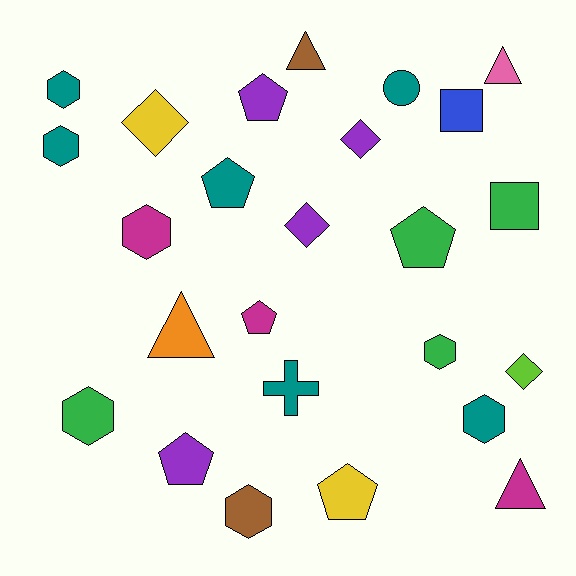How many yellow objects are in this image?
There are 2 yellow objects.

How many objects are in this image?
There are 25 objects.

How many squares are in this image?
There are 2 squares.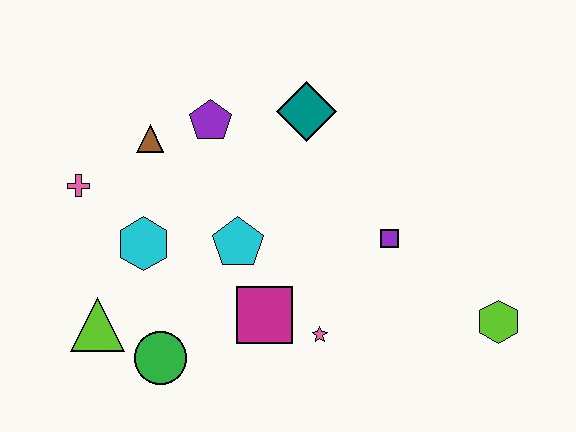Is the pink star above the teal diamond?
No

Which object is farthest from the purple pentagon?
The lime hexagon is farthest from the purple pentagon.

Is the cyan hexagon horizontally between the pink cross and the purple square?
Yes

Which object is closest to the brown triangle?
The purple pentagon is closest to the brown triangle.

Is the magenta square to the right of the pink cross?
Yes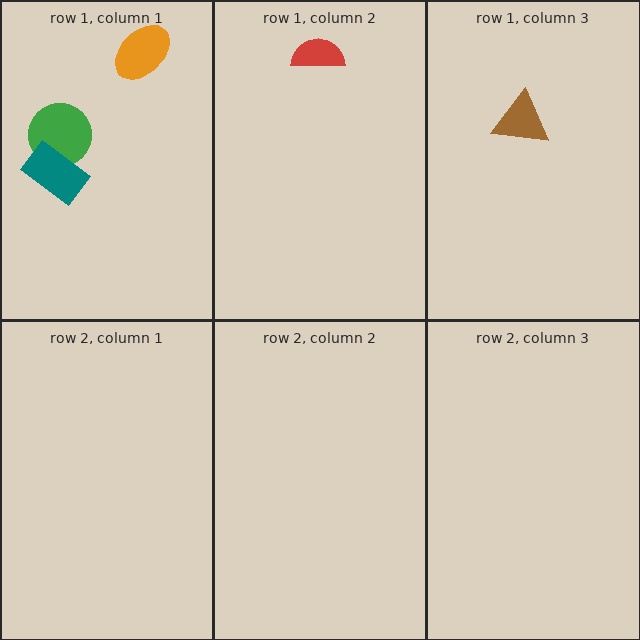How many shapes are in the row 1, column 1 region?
3.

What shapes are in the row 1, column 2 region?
The red semicircle.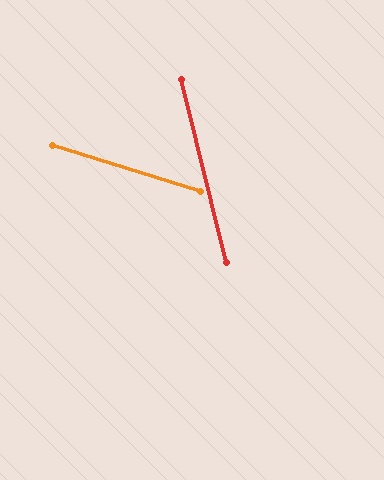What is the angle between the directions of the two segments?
Approximately 59 degrees.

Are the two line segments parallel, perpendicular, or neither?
Neither parallel nor perpendicular — they differ by about 59°.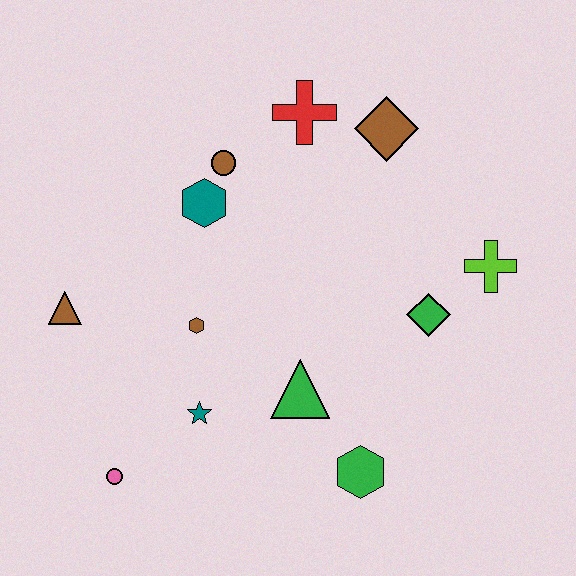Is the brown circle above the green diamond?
Yes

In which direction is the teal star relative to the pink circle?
The teal star is to the right of the pink circle.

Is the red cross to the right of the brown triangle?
Yes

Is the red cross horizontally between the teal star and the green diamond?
Yes